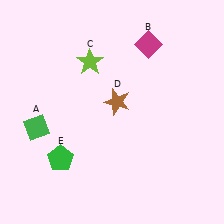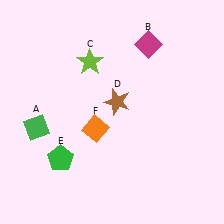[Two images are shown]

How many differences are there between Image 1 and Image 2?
There is 1 difference between the two images.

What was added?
An orange diamond (F) was added in Image 2.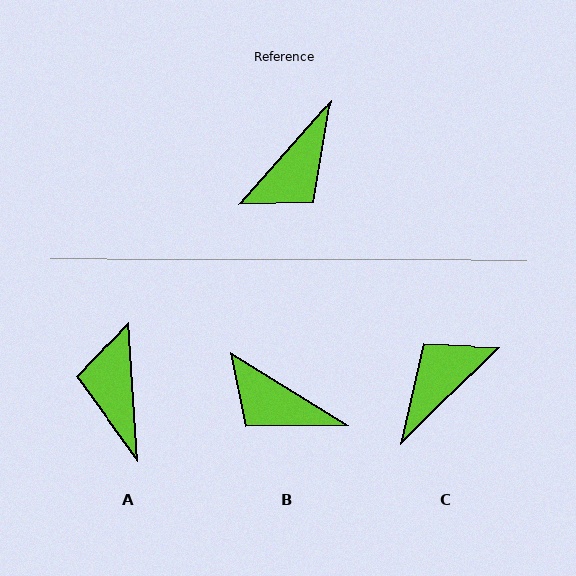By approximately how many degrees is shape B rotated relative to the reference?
Approximately 80 degrees clockwise.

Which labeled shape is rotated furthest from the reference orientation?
C, about 177 degrees away.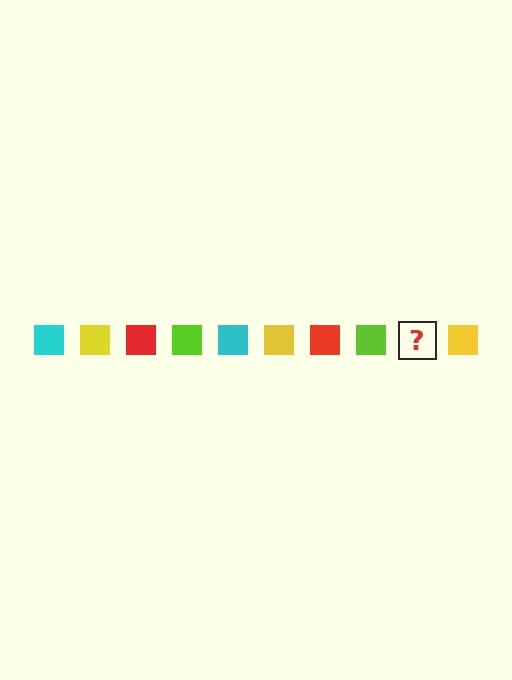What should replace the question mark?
The question mark should be replaced with a cyan square.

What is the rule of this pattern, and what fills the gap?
The rule is that the pattern cycles through cyan, yellow, red, lime squares. The gap should be filled with a cyan square.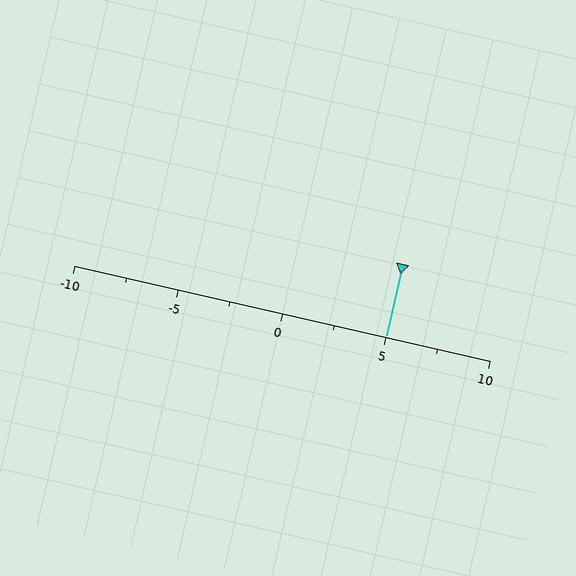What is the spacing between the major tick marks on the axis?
The major ticks are spaced 5 apart.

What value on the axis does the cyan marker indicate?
The marker indicates approximately 5.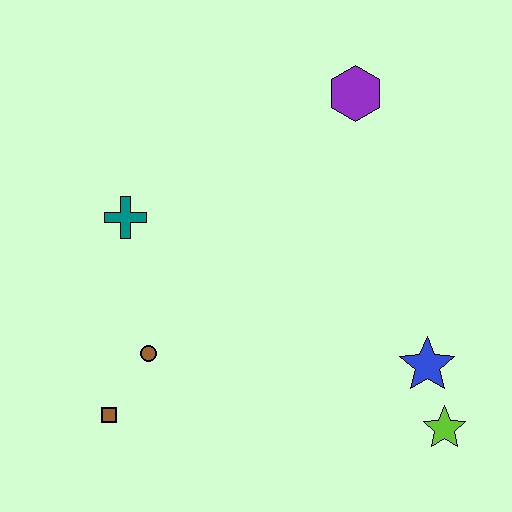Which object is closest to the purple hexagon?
The teal cross is closest to the purple hexagon.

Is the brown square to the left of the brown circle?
Yes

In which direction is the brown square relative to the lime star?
The brown square is to the left of the lime star.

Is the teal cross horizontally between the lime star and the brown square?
Yes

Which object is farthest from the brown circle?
The purple hexagon is farthest from the brown circle.